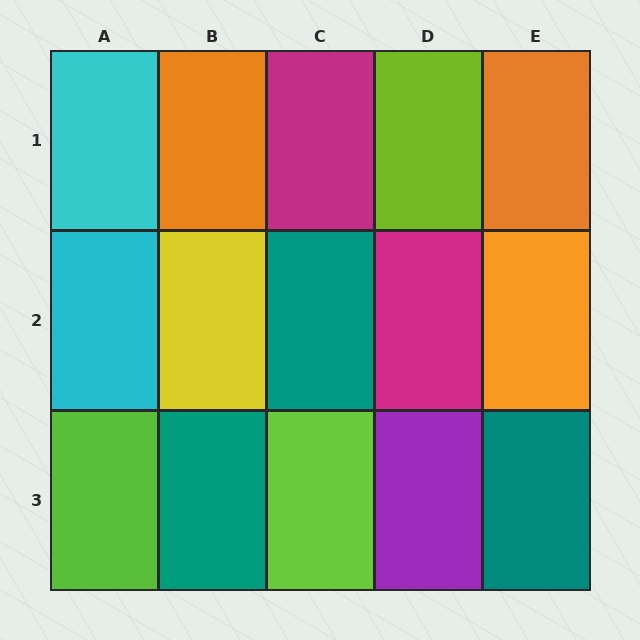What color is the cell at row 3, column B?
Teal.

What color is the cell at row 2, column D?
Magenta.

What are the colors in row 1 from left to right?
Cyan, orange, magenta, lime, orange.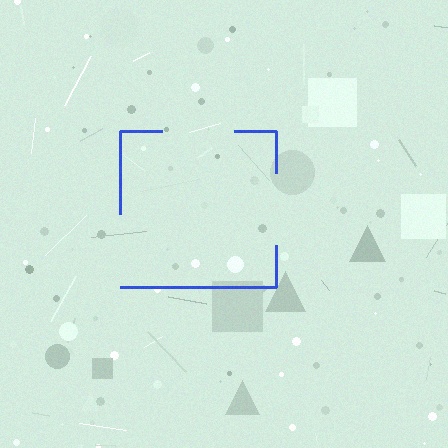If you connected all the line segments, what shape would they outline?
They would outline a square.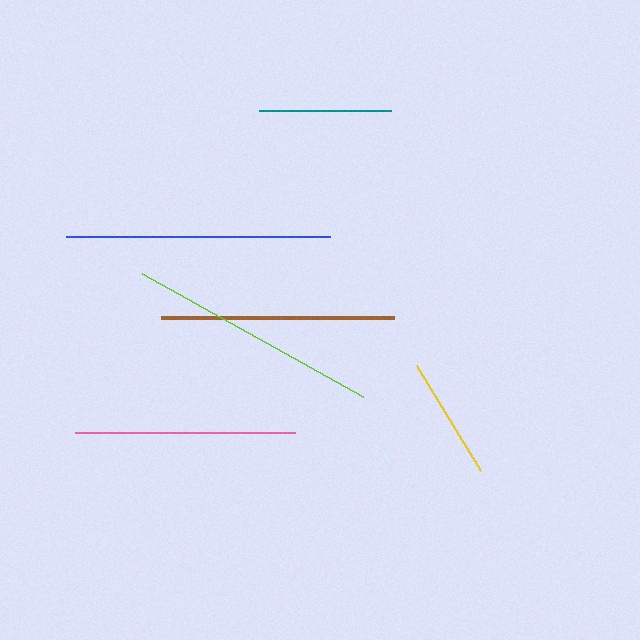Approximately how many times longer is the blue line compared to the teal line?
The blue line is approximately 2.0 times the length of the teal line.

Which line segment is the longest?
The blue line is the longest at approximately 264 pixels.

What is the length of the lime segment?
The lime segment is approximately 253 pixels long.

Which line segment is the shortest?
The yellow line is the shortest at approximately 123 pixels.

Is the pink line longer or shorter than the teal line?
The pink line is longer than the teal line.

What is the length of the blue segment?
The blue segment is approximately 264 pixels long.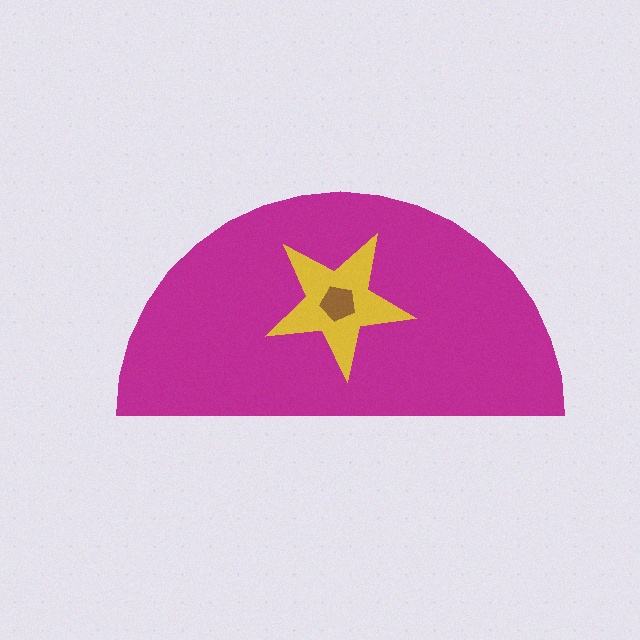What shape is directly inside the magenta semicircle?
The yellow star.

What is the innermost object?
The brown pentagon.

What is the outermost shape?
The magenta semicircle.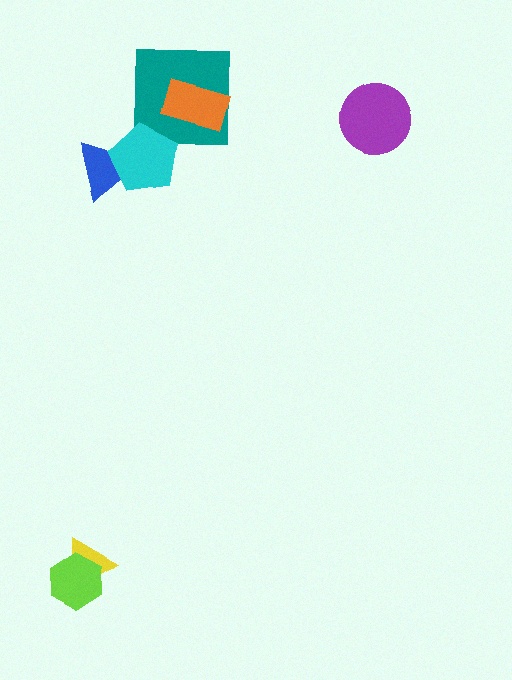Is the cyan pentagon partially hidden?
No, no other shape covers it.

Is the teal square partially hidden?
Yes, it is partially covered by another shape.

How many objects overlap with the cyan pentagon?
2 objects overlap with the cyan pentagon.